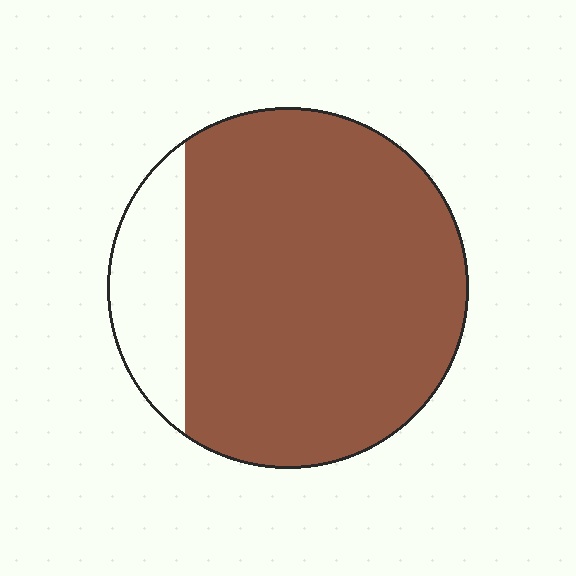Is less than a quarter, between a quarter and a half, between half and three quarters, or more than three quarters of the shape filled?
More than three quarters.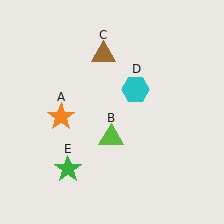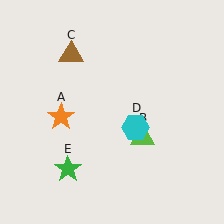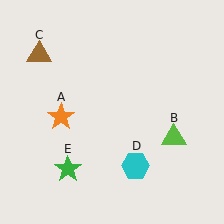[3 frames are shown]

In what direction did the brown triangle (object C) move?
The brown triangle (object C) moved left.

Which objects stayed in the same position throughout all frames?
Orange star (object A) and green star (object E) remained stationary.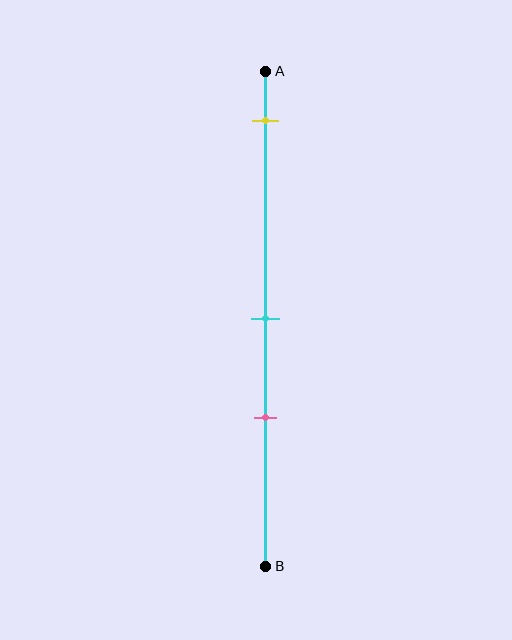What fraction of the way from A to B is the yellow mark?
The yellow mark is approximately 10% (0.1) of the way from A to B.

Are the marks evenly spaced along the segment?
No, the marks are not evenly spaced.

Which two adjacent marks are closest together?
The cyan and pink marks are the closest adjacent pair.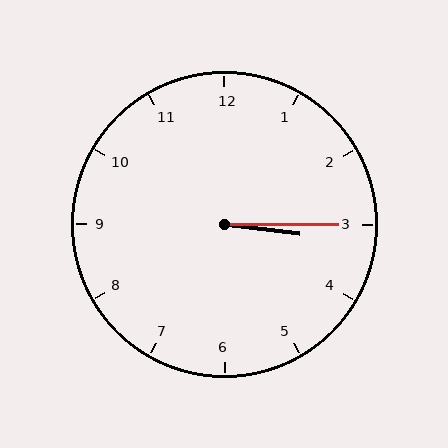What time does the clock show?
3:15.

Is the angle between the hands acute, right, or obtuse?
It is acute.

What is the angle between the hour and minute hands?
Approximately 8 degrees.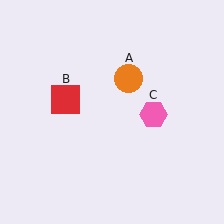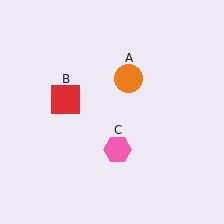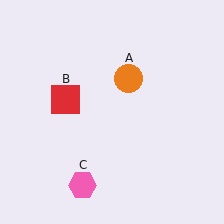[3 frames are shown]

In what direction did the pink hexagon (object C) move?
The pink hexagon (object C) moved down and to the left.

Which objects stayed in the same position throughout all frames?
Orange circle (object A) and red square (object B) remained stationary.